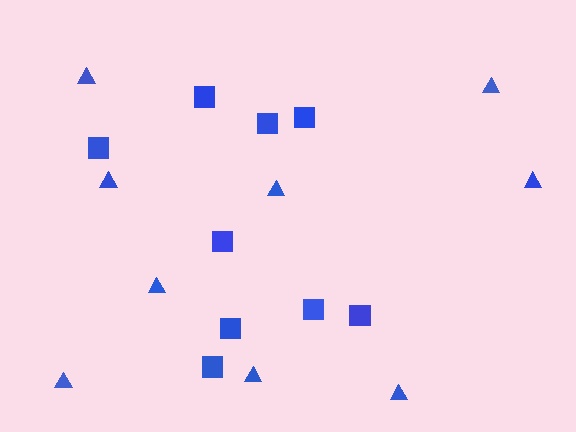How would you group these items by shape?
There are 2 groups: one group of triangles (9) and one group of squares (9).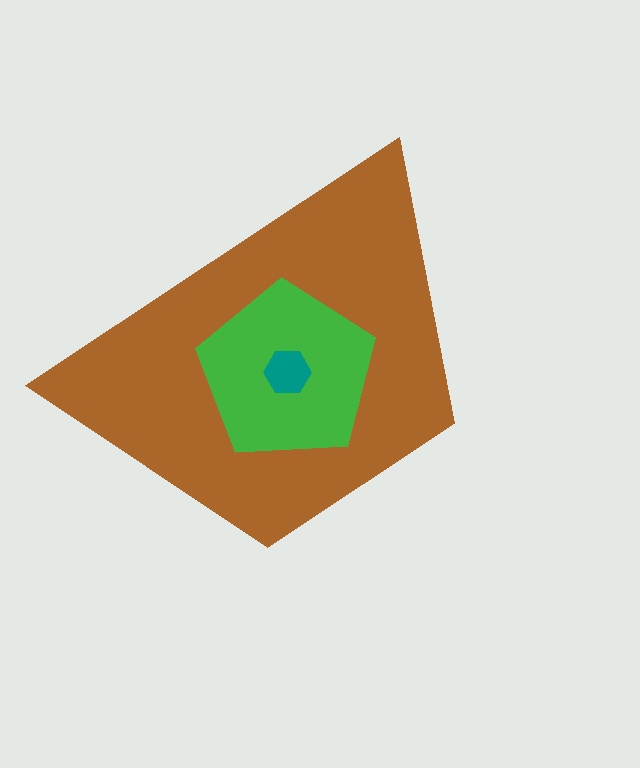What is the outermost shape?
The brown trapezoid.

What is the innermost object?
The teal hexagon.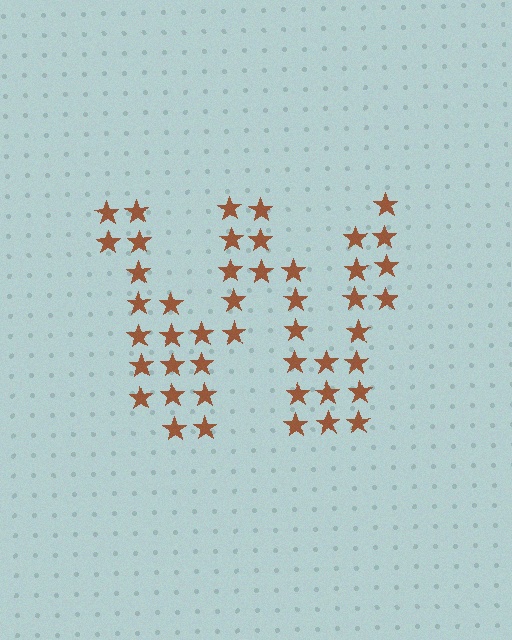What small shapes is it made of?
It is made of small stars.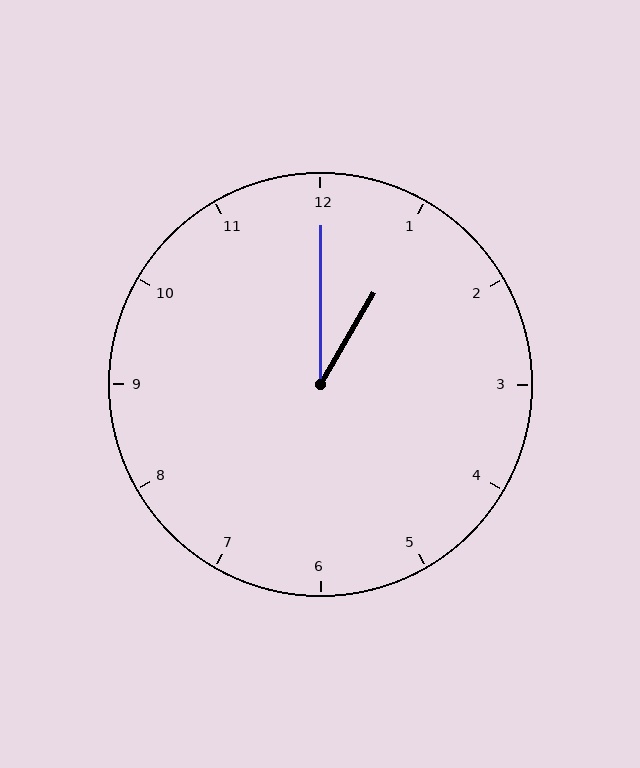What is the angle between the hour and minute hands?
Approximately 30 degrees.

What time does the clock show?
1:00.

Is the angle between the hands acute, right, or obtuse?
It is acute.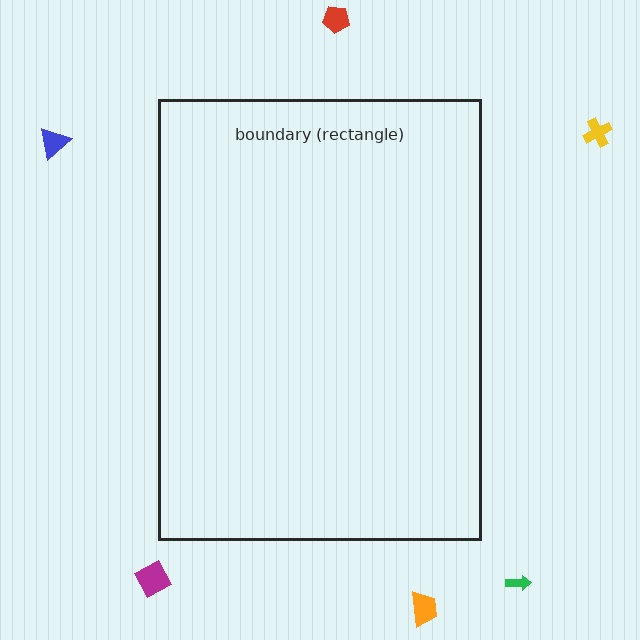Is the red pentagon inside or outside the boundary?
Outside.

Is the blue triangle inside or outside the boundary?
Outside.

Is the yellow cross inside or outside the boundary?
Outside.